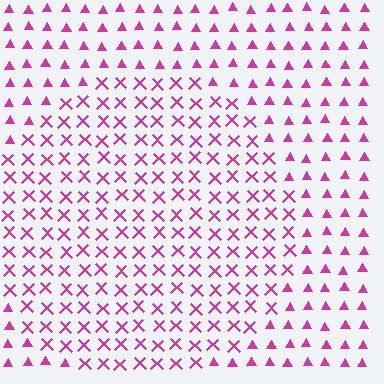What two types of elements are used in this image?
The image uses X marks inside the circle region and triangles outside it.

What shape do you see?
I see a circle.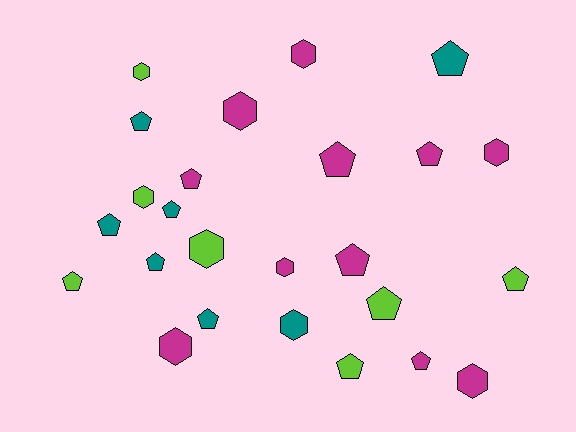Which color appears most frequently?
Magenta, with 11 objects.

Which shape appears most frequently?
Pentagon, with 15 objects.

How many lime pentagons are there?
There are 4 lime pentagons.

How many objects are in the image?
There are 25 objects.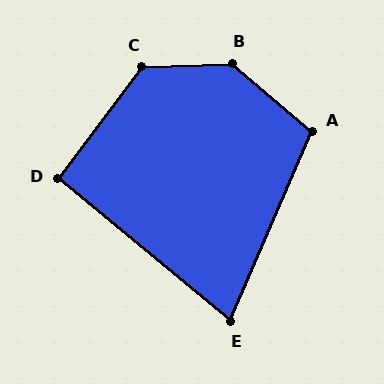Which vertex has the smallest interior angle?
E, at approximately 74 degrees.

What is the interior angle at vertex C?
Approximately 129 degrees (obtuse).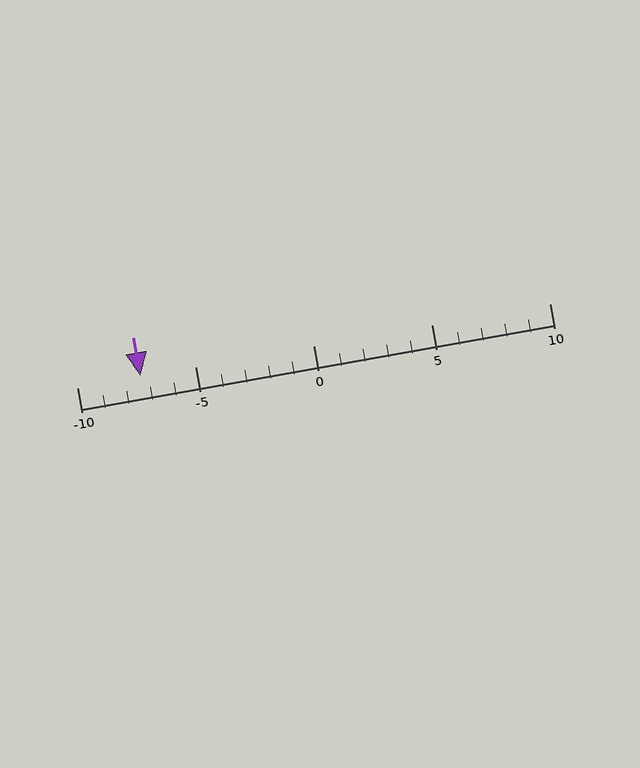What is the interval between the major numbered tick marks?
The major tick marks are spaced 5 units apart.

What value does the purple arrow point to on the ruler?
The purple arrow points to approximately -7.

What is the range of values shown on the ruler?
The ruler shows values from -10 to 10.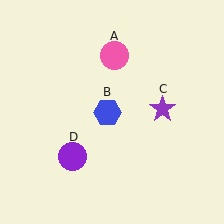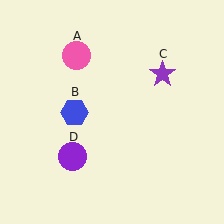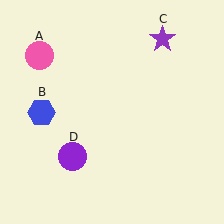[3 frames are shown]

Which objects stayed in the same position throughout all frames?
Purple circle (object D) remained stationary.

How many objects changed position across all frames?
3 objects changed position: pink circle (object A), blue hexagon (object B), purple star (object C).